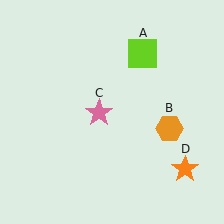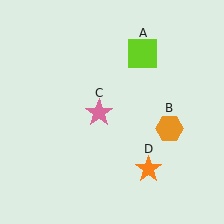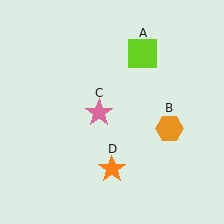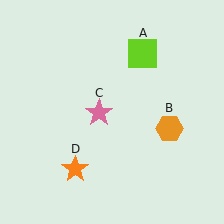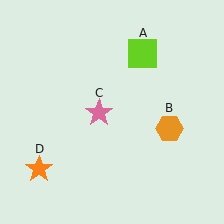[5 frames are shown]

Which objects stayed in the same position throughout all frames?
Lime square (object A) and orange hexagon (object B) and pink star (object C) remained stationary.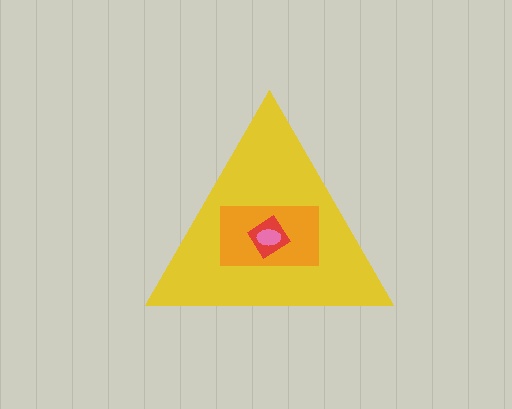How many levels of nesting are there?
4.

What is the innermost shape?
The pink ellipse.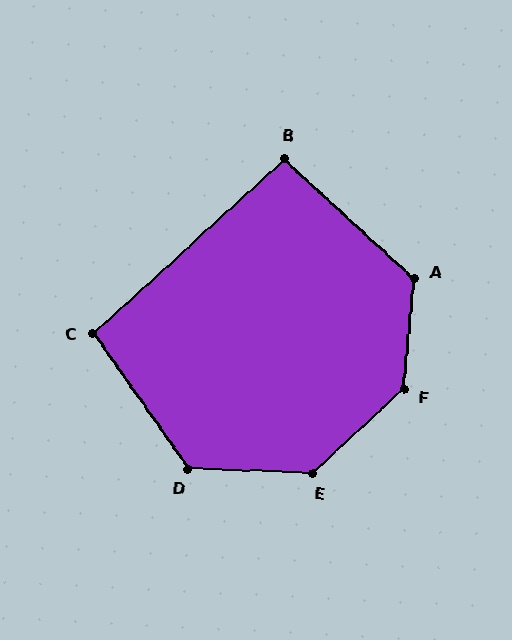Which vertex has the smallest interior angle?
B, at approximately 95 degrees.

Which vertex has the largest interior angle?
F, at approximately 138 degrees.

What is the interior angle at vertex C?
Approximately 97 degrees (obtuse).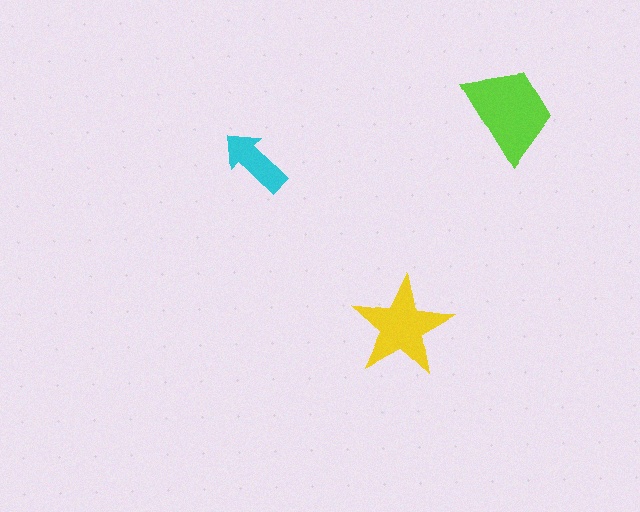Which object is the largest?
The lime trapezoid.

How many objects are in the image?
There are 3 objects in the image.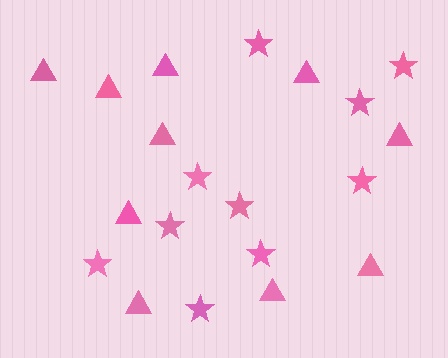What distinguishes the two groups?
There are 2 groups: one group of stars (10) and one group of triangles (10).